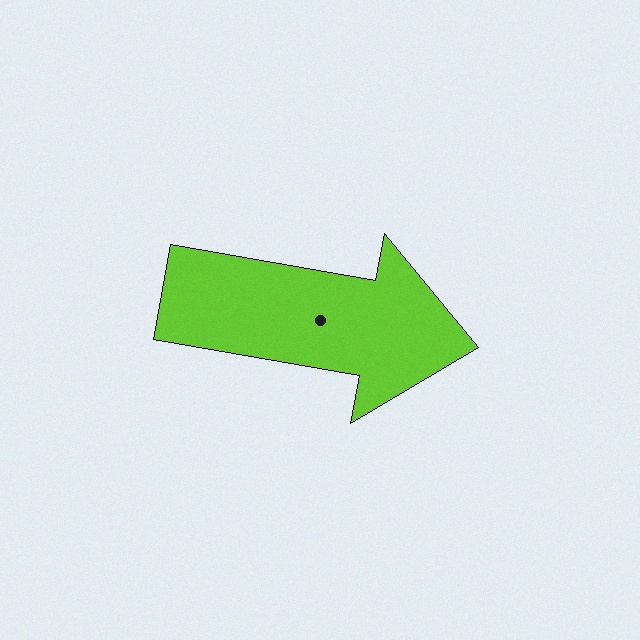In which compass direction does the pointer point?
East.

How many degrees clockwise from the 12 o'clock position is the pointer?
Approximately 100 degrees.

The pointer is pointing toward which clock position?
Roughly 3 o'clock.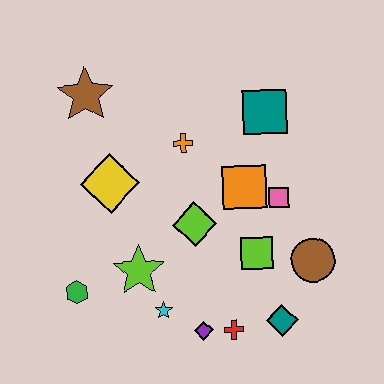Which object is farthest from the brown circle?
The brown star is farthest from the brown circle.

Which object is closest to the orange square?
The pink square is closest to the orange square.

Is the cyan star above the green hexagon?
No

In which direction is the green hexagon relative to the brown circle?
The green hexagon is to the left of the brown circle.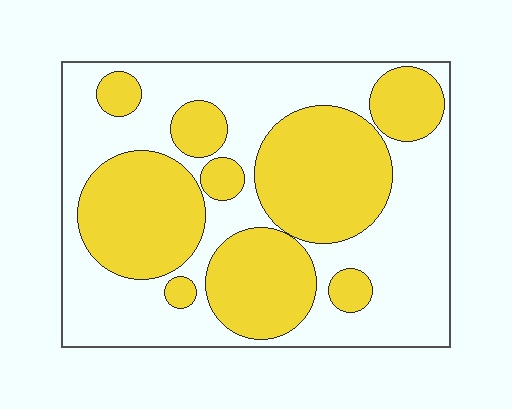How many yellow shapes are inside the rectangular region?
9.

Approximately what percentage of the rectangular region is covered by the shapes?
Approximately 45%.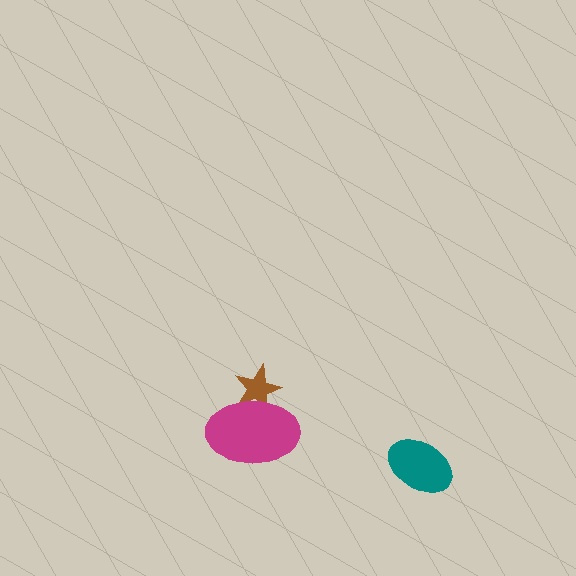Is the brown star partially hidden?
Yes, it is partially covered by another shape.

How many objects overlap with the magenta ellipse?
1 object overlaps with the magenta ellipse.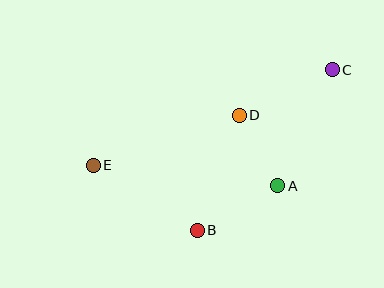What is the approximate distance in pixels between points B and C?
The distance between B and C is approximately 210 pixels.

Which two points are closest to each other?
Points A and D are closest to each other.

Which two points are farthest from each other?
Points C and E are farthest from each other.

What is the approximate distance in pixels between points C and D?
The distance between C and D is approximately 104 pixels.